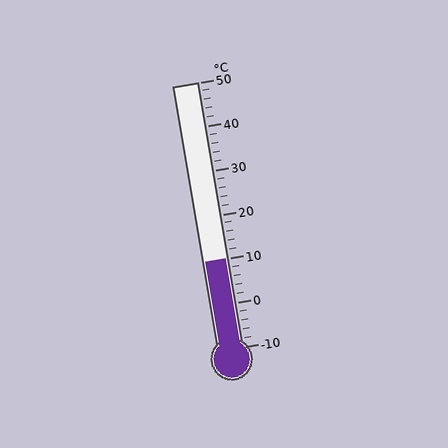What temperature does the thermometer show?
The thermometer shows approximately 10°C.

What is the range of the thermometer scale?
The thermometer scale ranges from -10°C to 50°C.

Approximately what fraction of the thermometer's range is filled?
The thermometer is filled to approximately 35% of its range.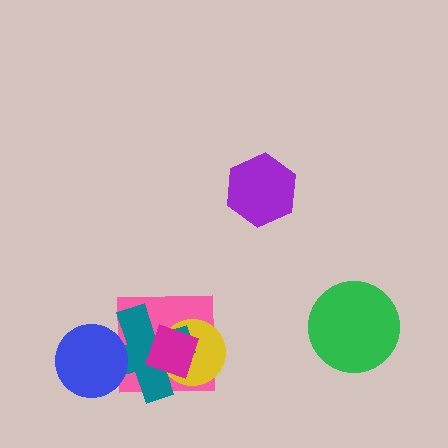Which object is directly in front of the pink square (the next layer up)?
The yellow circle is directly in front of the pink square.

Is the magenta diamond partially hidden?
No, no other shape covers it.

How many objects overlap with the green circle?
0 objects overlap with the green circle.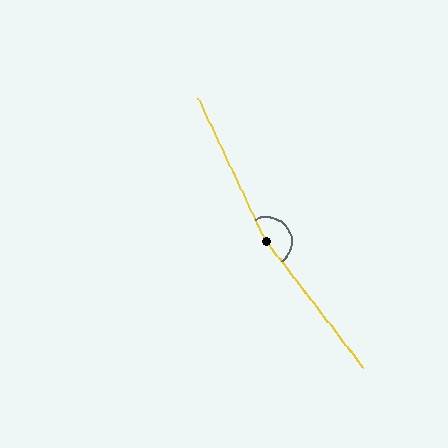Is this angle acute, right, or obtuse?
It is obtuse.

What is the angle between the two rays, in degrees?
Approximately 168 degrees.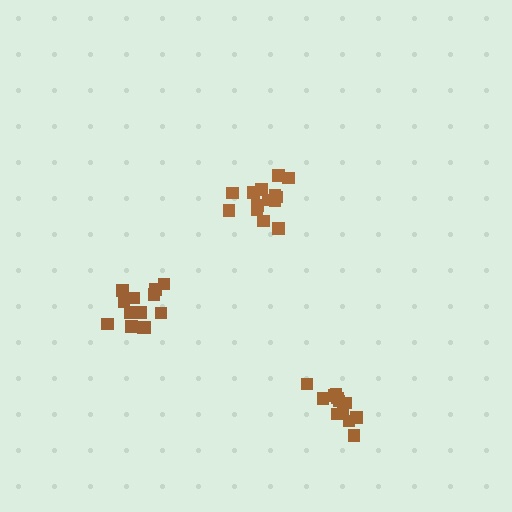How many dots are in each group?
Group 1: 13 dots, Group 2: 14 dots, Group 3: 13 dots (40 total).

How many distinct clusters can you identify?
There are 3 distinct clusters.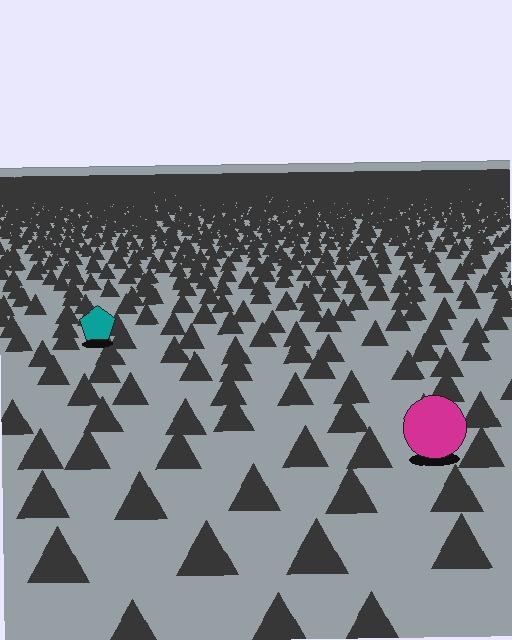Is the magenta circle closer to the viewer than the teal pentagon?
Yes. The magenta circle is closer — you can tell from the texture gradient: the ground texture is coarser near it.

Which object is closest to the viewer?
The magenta circle is closest. The texture marks near it are larger and more spread out.